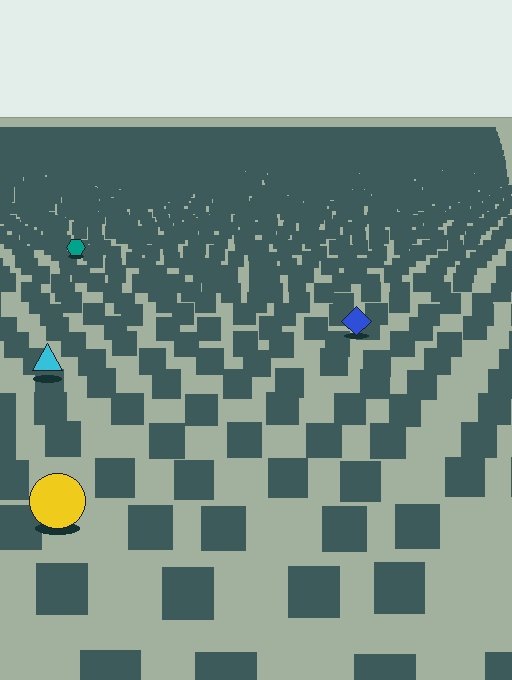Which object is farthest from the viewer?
The teal hexagon is farthest from the viewer. It appears smaller and the ground texture around it is denser.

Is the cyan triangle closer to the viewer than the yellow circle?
No. The yellow circle is closer — you can tell from the texture gradient: the ground texture is coarser near it.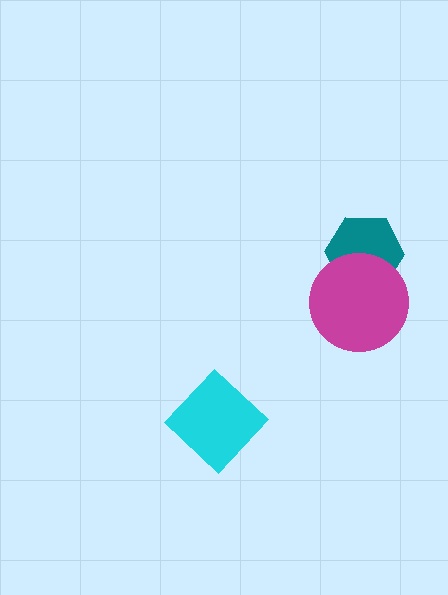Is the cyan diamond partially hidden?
No, no other shape covers it.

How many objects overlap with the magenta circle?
1 object overlaps with the magenta circle.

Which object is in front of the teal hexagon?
The magenta circle is in front of the teal hexagon.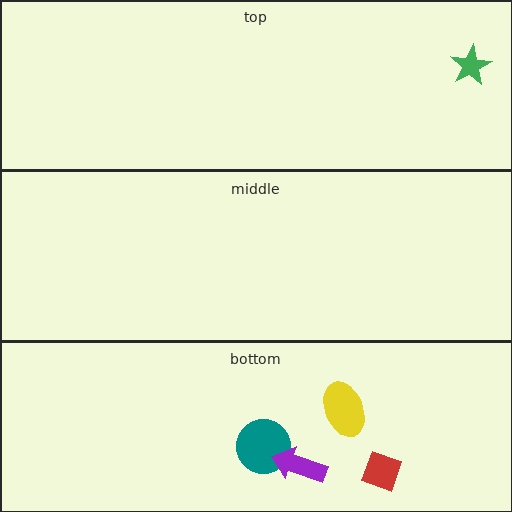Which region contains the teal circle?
The bottom region.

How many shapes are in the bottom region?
4.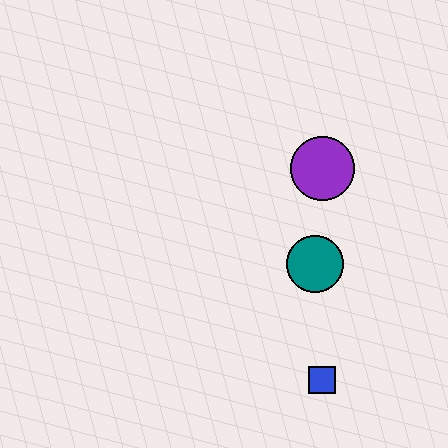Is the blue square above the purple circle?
No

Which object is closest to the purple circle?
The teal circle is closest to the purple circle.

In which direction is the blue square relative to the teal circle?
The blue square is below the teal circle.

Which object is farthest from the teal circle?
The blue square is farthest from the teal circle.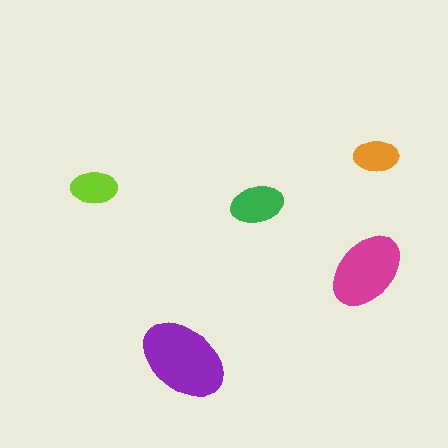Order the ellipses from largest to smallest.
the purple one, the magenta one, the green one, the lime one, the orange one.